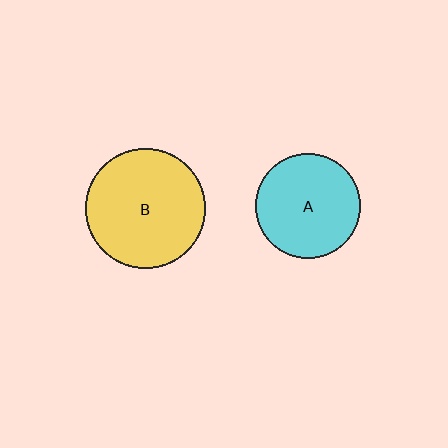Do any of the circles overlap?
No, none of the circles overlap.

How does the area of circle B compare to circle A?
Approximately 1.3 times.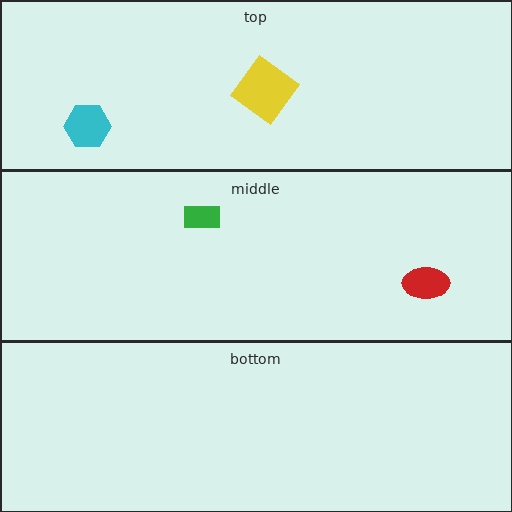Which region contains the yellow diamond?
The top region.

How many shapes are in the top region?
2.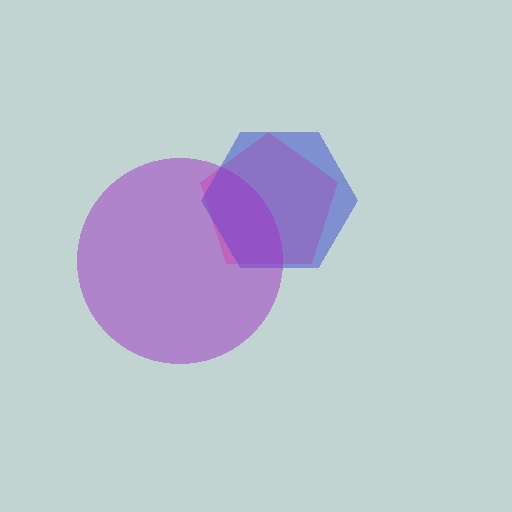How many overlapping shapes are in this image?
There are 3 overlapping shapes in the image.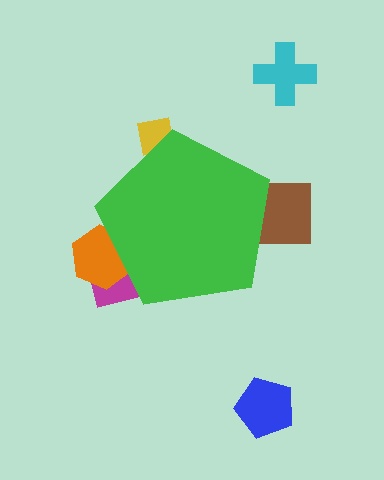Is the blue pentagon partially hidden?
No, the blue pentagon is fully visible.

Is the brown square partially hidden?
Yes, the brown square is partially hidden behind the green pentagon.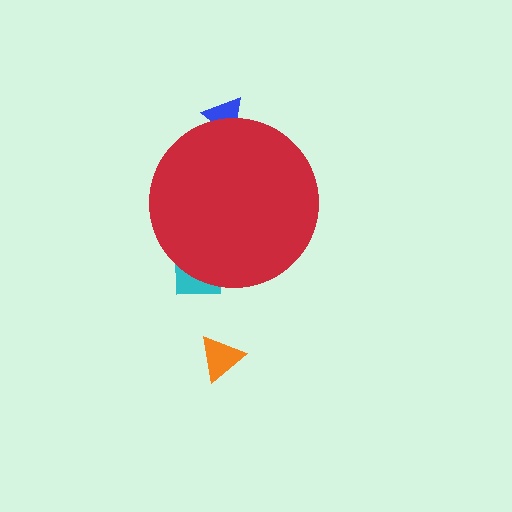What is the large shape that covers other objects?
A red circle.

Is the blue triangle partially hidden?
Yes, the blue triangle is partially hidden behind the red circle.